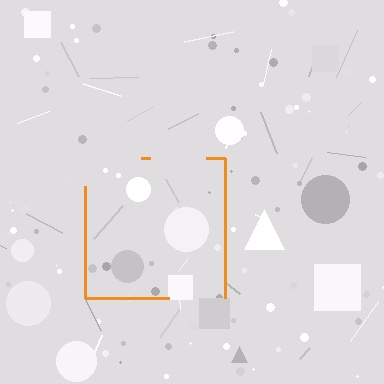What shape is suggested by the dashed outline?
The dashed outline suggests a square.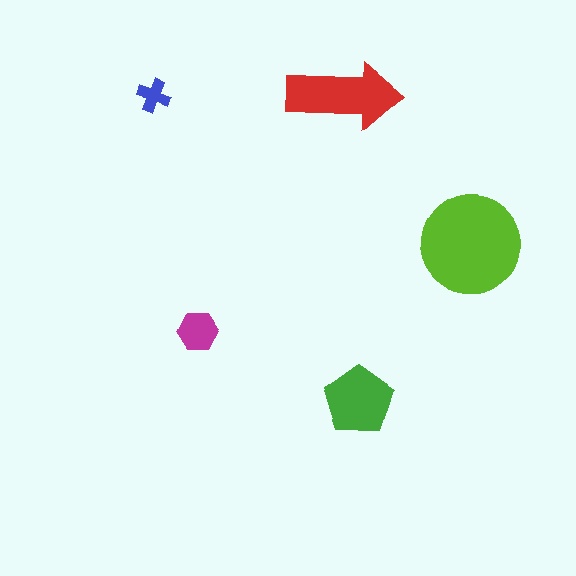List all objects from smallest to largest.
The blue cross, the magenta hexagon, the green pentagon, the red arrow, the lime circle.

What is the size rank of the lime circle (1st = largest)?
1st.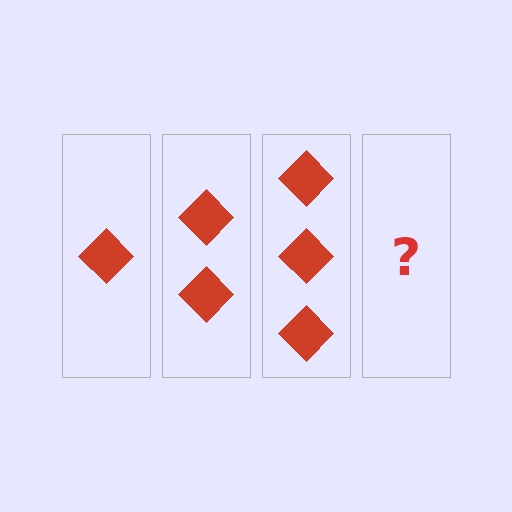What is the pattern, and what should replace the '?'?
The pattern is that each step adds one more diamond. The '?' should be 4 diamonds.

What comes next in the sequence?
The next element should be 4 diamonds.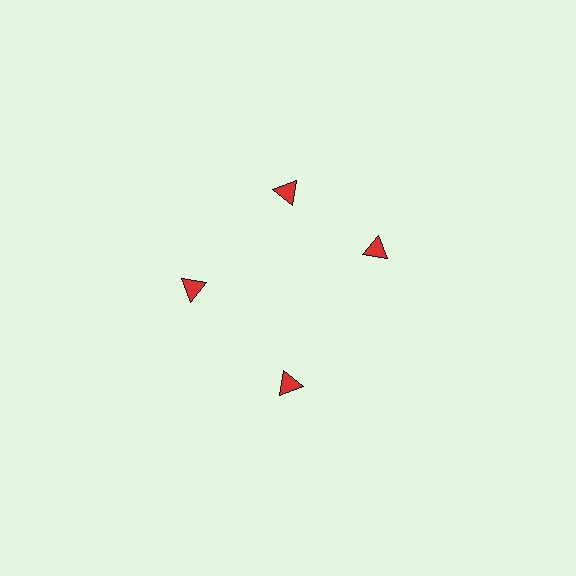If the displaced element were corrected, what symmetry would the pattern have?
It would have 4-fold rotational symmetry — the pattern would map onto itself every 90 degrees.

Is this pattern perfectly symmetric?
No. The 4 red triangles are arranged in a ring, but one element near the 3 o'clock position is rotated out of alignment along the ring, breaking the 4-fold rotational symmetry.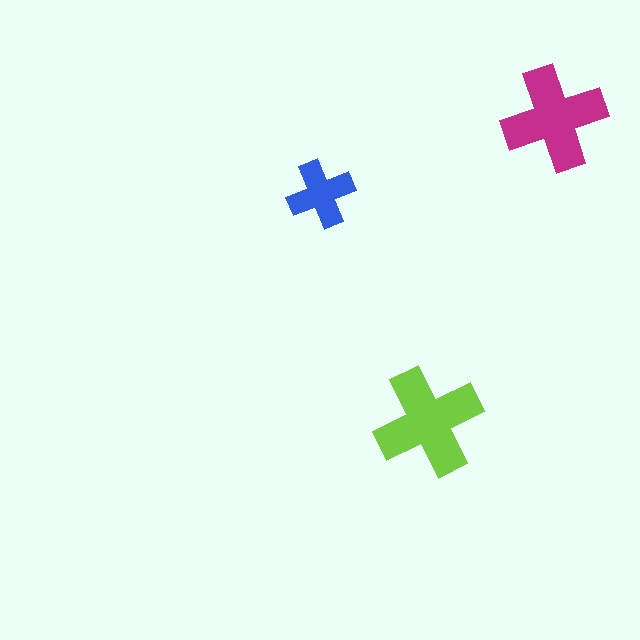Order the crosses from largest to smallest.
the lime one, the magenta one, the blue one.